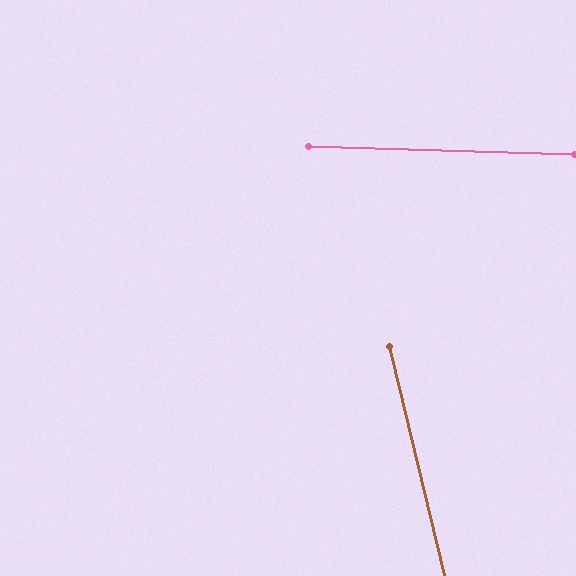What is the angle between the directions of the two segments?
Approximately 75 degrees.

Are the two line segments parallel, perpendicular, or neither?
Neither parallel nor perpendicular — they differ by about 75°.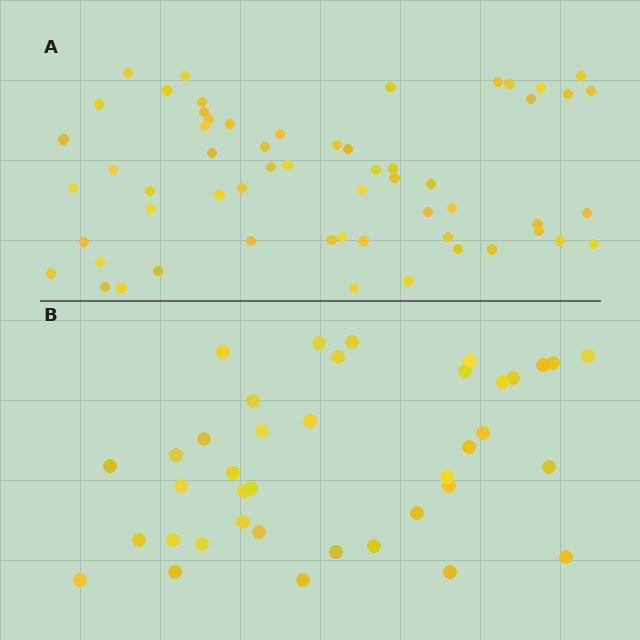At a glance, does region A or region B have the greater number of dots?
Region A (the top region) has more dots.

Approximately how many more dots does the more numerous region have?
Region A has approximately 20 more dots than region B.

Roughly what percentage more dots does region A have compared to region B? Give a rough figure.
About 50% more.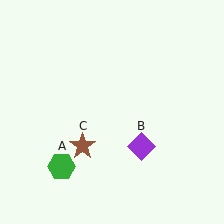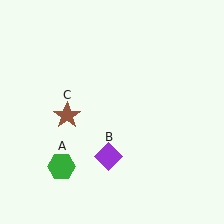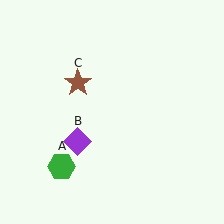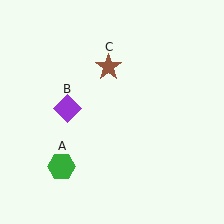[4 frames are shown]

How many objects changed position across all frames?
2 objects changed position: purple diamond (object B), brown star (object C).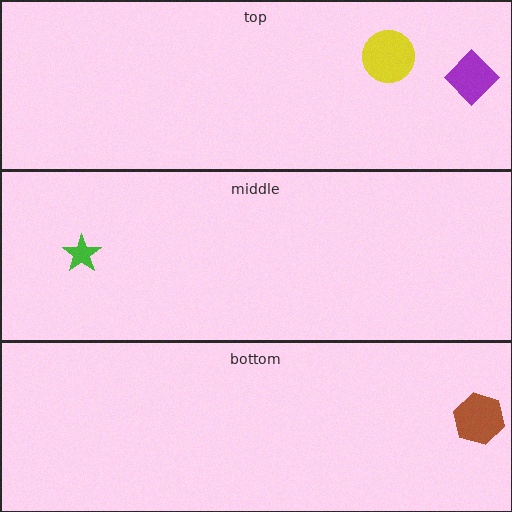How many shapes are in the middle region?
1.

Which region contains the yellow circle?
The top region.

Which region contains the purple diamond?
The top region.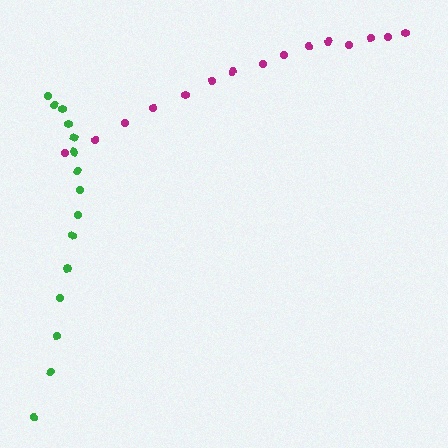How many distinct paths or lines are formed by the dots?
There are 2 distinct paths.